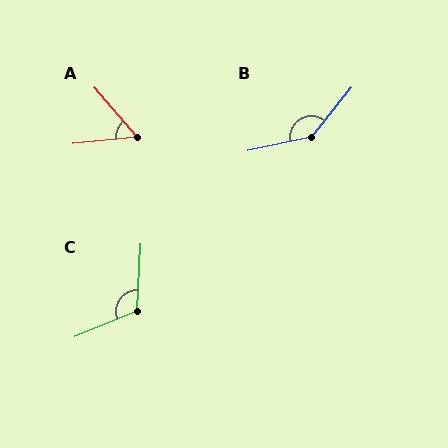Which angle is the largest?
B, at approximately 141 degrees.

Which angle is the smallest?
A, at approximately 55 degrees.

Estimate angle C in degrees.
Approximately 115 degrees.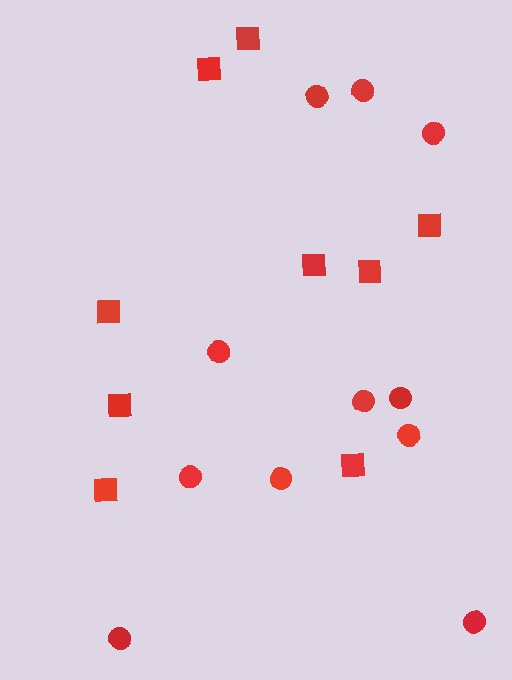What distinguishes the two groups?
There are 2 groups: one group of squares (9) and one group of circles (11).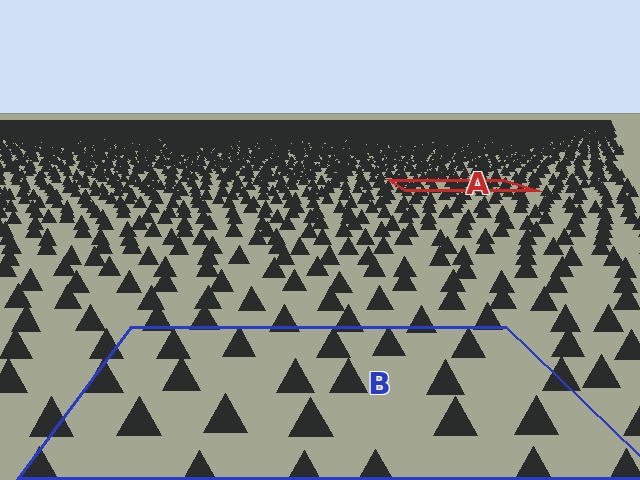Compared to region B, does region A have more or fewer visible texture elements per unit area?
Region A has more texture elements per unit area — they are packed more densely because it is farther away.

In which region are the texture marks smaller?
The texture marks are smaller in region A, because it is farther away.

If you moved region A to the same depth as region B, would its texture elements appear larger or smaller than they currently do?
They would appear larger. At a closer depth, the same texture elements are projected at a bigger on-screen size.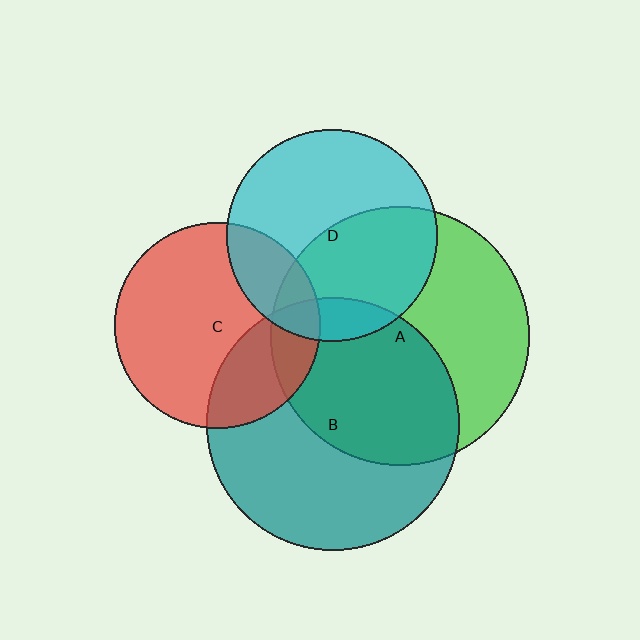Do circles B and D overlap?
Yes.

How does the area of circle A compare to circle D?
Approximately 1.5 times.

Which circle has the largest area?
Circle A (green).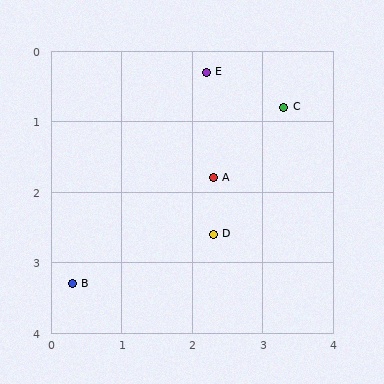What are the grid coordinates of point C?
Point C is at approximately (3.3, 0.8).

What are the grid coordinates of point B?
Point B is at approximately (0.3, 3.3).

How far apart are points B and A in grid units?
Points B and A are about 2.5 grid units apart.